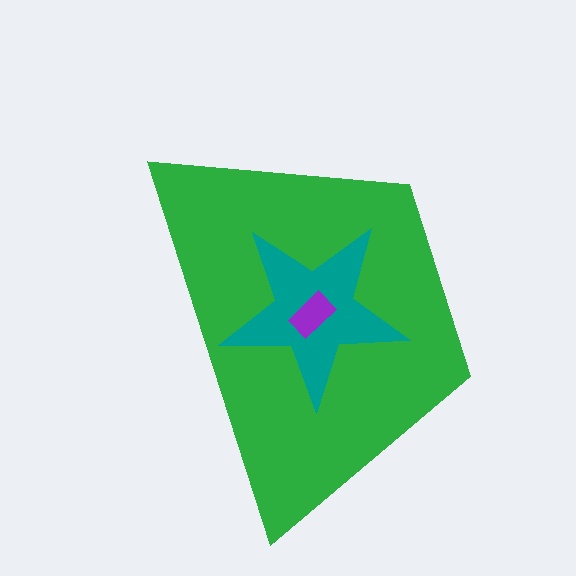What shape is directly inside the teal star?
The purple rectangle.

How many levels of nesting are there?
3.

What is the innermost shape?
The purple rectangle.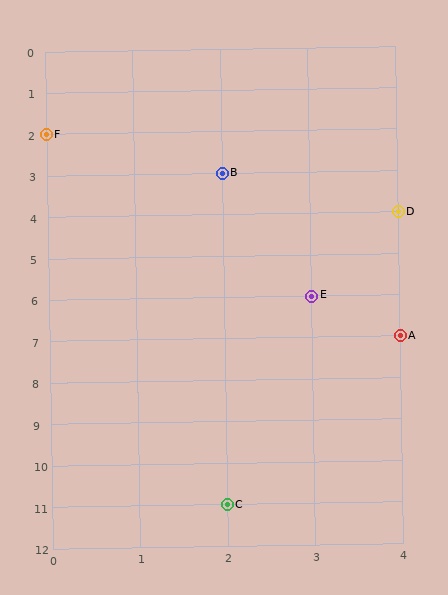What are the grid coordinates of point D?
Point D is at grid coordinates (4, 4).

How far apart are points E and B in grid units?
Points E and B are 1 column and 3 rows apart (about 3.2 grid units diagonally).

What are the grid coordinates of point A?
Point A is at grid coordinates (4, 7).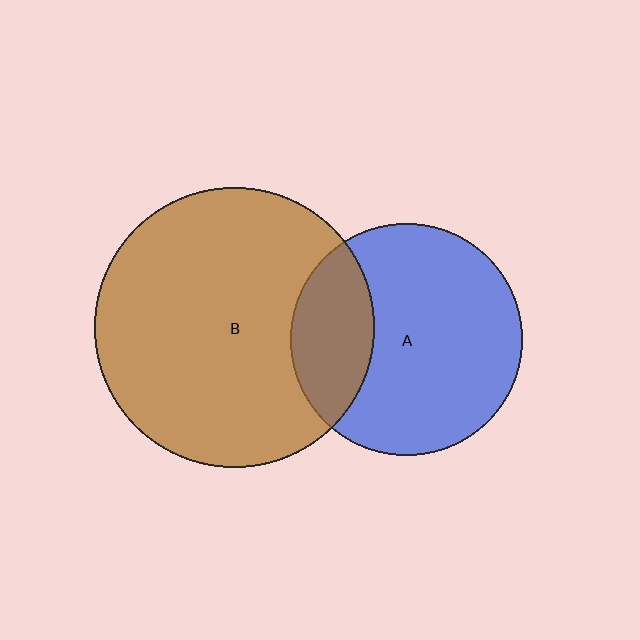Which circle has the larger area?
Circle B (brown).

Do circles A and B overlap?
Yes.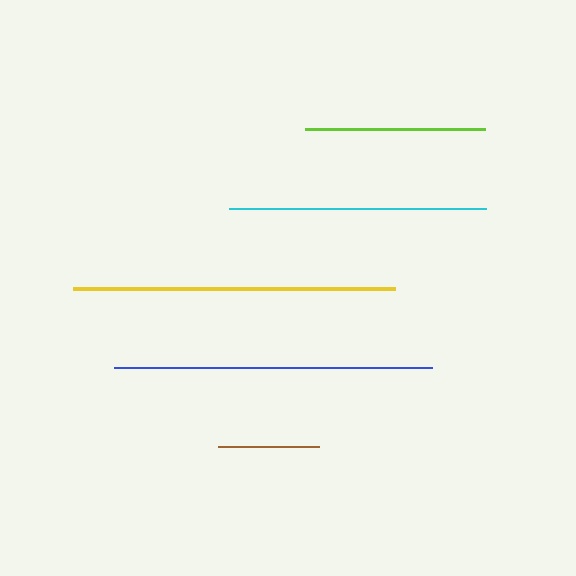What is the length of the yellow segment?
The yellow segment is approximately 322 pixels long.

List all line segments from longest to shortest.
From longest to shortest: yellow, blue, cyan, lime, brown.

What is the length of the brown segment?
The brown segment is approximately 101 pixels long.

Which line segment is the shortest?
The brown line is the shortest at approximately 101 pixels.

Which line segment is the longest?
The yellow line is the longest at approximately 322 pixels.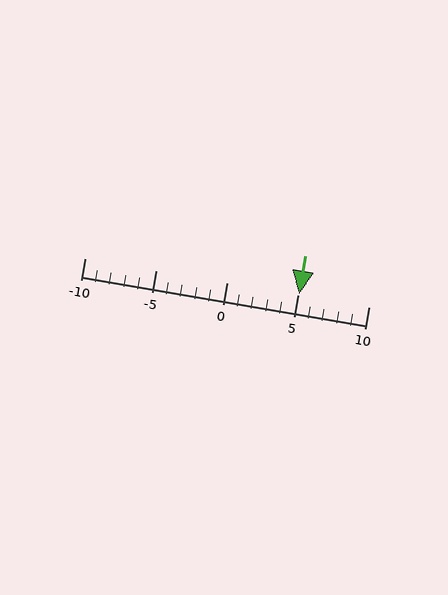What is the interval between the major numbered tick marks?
The major tick marks are spaced 5 units apart.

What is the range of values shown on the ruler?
The ruler shows values from -10 to 10.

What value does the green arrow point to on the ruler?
The green arrow points to approximately 5.